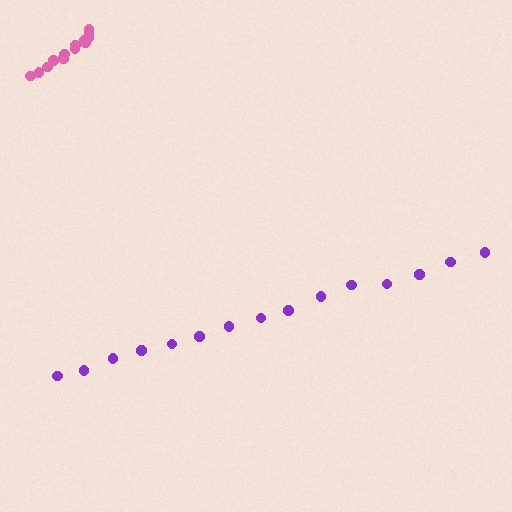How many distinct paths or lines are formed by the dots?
There are 2 distinct paths.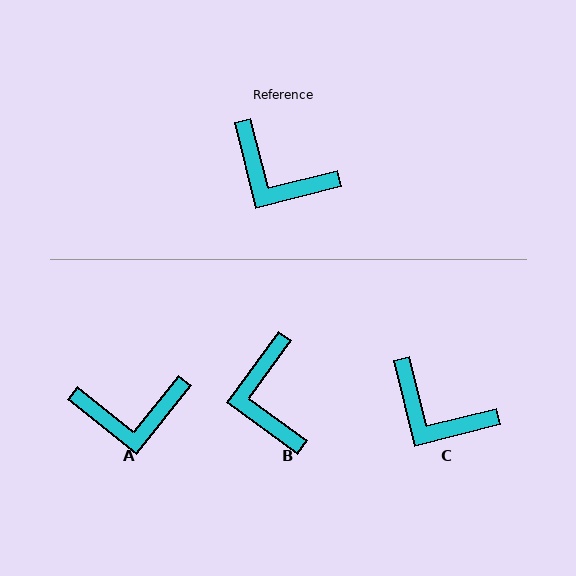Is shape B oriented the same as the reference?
No, it is off by about 50 degrees.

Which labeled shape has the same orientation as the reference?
C.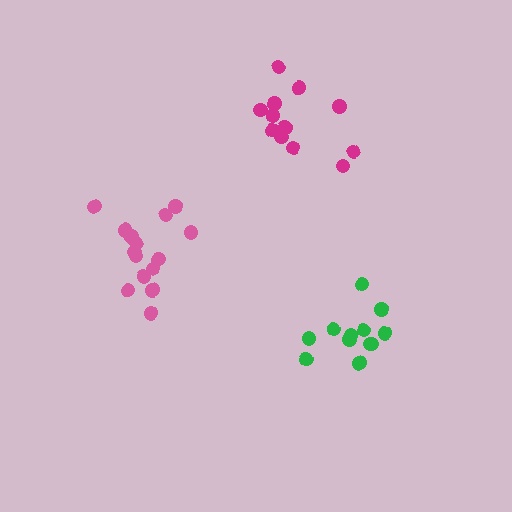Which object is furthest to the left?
The pink cluster is leftmost.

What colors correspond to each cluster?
The clusters are colored: pink, magenta, green.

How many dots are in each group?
Group 1: 15 dots, Group 2: 12 dots, Group 3: 12 dots (39 total).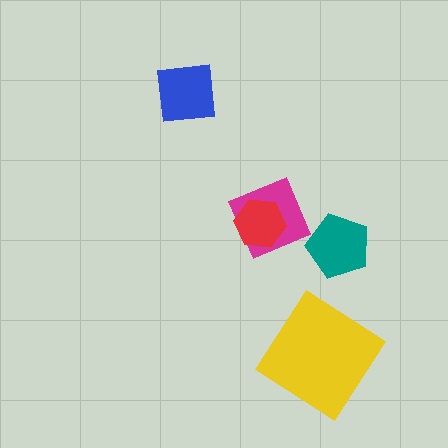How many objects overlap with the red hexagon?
1 object overlaps with the red hexagon.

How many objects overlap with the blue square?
0 objects overlap with the blue square.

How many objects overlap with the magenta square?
1 object overlaps with the magenta square.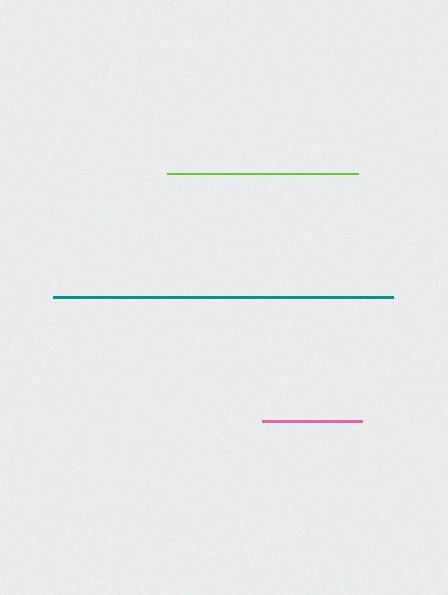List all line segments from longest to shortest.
From longest to shortest: teal, lime, pink.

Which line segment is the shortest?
The pink line is the shortest at approximately 100 pixels.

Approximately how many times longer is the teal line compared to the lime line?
The teal line is approximately 1.8 times the length of the lime line.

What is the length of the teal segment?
The teal segment is approximately 340 pixels long.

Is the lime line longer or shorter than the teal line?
The teal line is longer than the lime line.